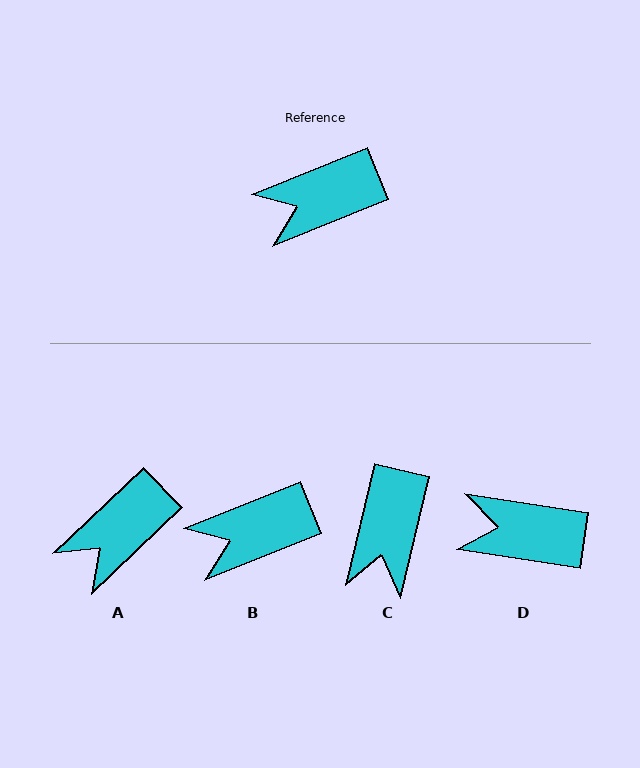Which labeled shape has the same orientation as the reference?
B.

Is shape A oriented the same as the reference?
No, it is off by about 22 degrees.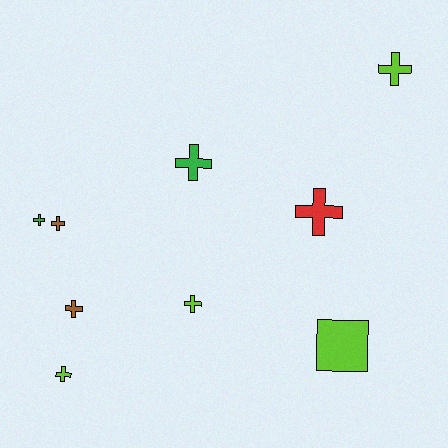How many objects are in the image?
There are 9 objects.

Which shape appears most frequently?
Cross, with 8 objects.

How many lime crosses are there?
There are 3 lime crosses.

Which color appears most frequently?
Lime, with 4 objects.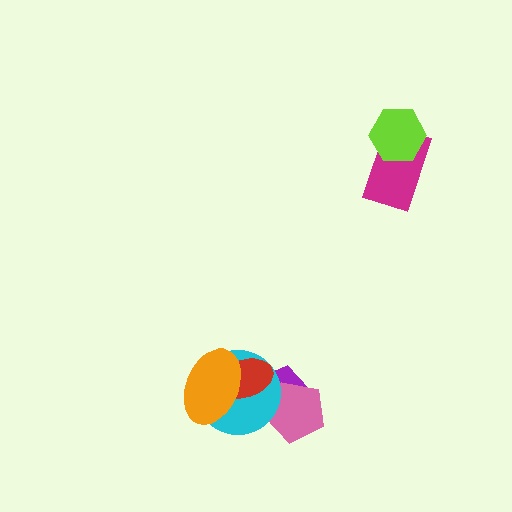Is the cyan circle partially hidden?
Yes, it is partially covered by another shape.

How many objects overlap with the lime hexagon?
1 object overlaps with the lime hexagon.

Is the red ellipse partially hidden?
Yes, it is partially covered by another shape.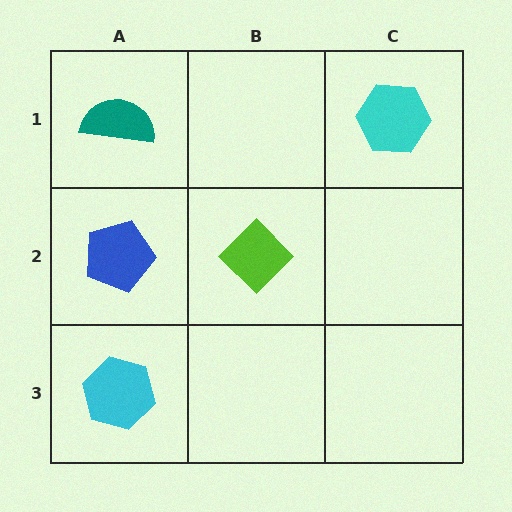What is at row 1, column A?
A teal semicircle.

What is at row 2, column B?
A lime diamond.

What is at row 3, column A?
A cyan hexagon.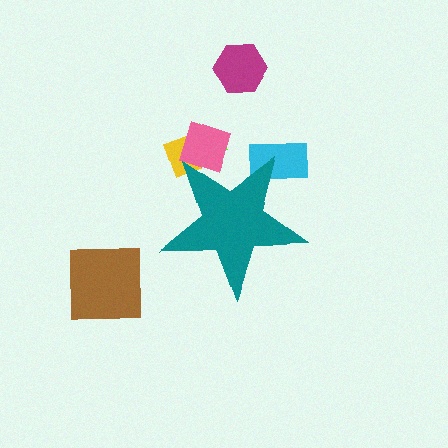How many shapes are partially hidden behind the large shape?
4 shapes are partially hidden.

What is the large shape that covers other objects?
A teal star.